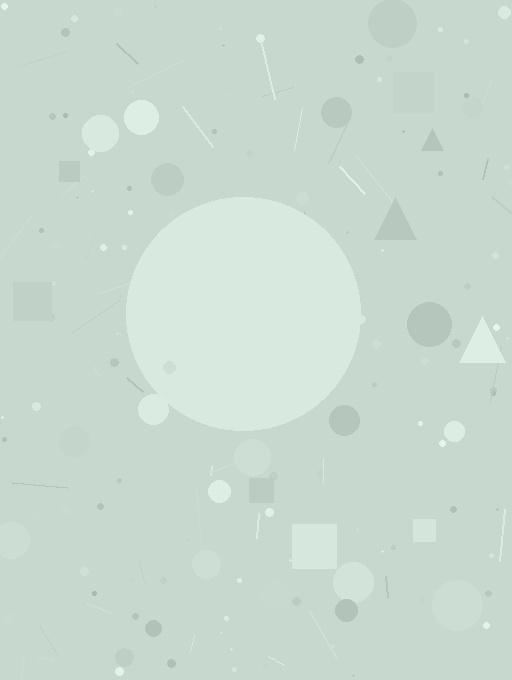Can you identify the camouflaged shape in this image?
The camouflaged shape is a circle.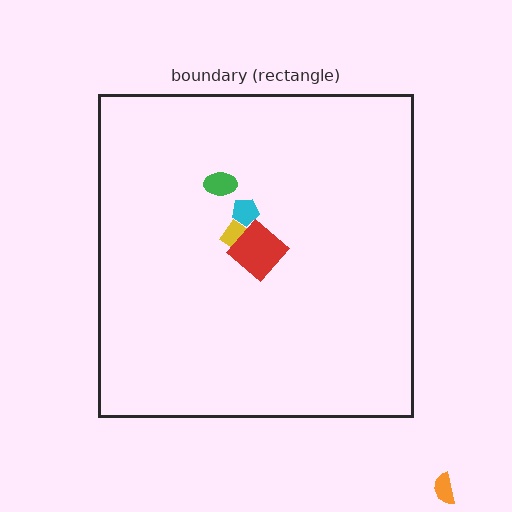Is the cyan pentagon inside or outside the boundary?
Inside.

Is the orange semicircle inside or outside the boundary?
Outside.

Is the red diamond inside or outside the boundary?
Inside.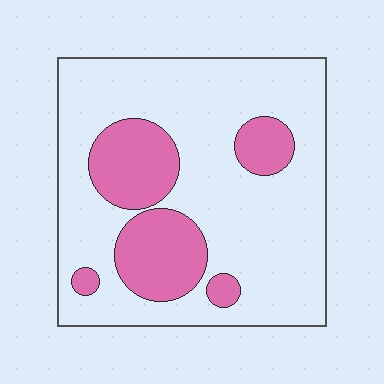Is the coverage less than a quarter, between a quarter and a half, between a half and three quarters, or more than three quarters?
Less than a quarter.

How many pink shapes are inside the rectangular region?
5.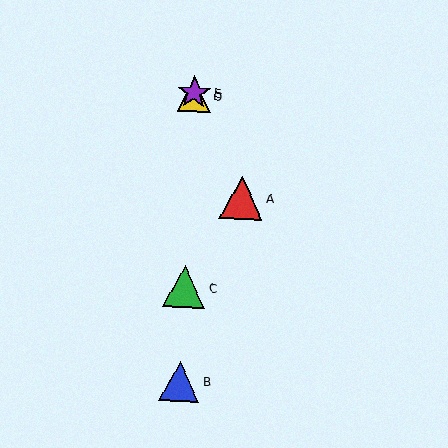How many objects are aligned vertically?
4 objects (B, C, D, E) are aligned vertically.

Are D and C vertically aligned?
Yes, both are at x≈194.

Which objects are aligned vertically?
Objects B, C, D, E are aligned vertically.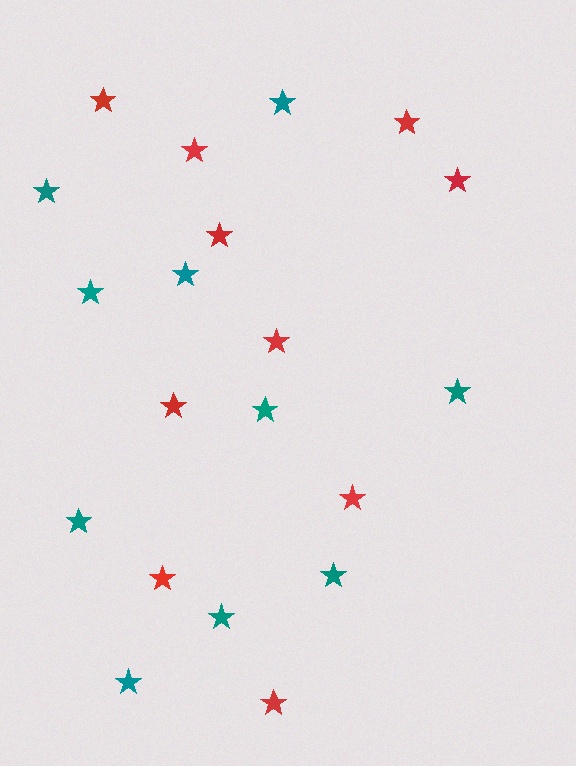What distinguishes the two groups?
There are 2 groups: one group of red stars (10) and one group of teal stars (10).